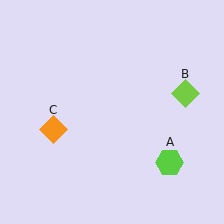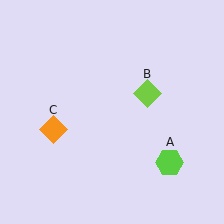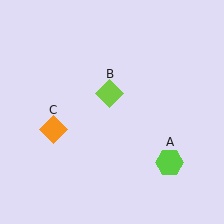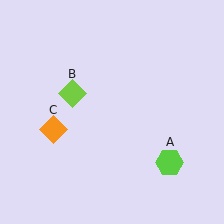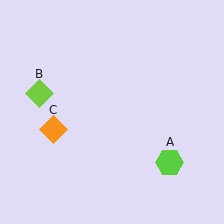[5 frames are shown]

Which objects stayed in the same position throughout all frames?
Lime hexagon (object A) and orange diamond (object C) remained stationary.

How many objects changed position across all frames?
1 object changed position: lime diamond (object B).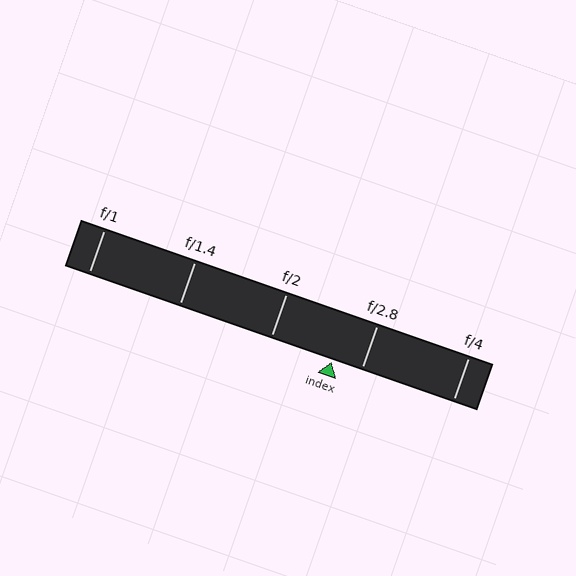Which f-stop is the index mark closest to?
The index mark is closest to f/2.8.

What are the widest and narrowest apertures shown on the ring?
The widest aperture shown is f/1 and the narrowest is f/4.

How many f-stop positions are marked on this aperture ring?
There are 5 f-stop positions marked.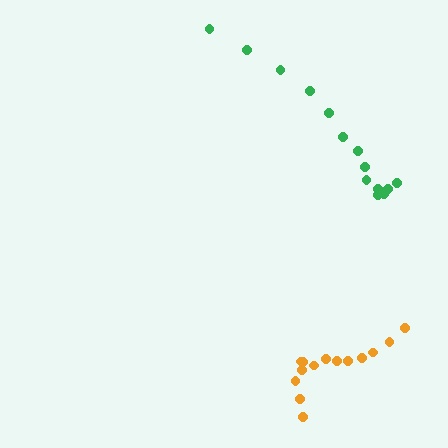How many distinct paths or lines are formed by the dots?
There are 2 distinct paths.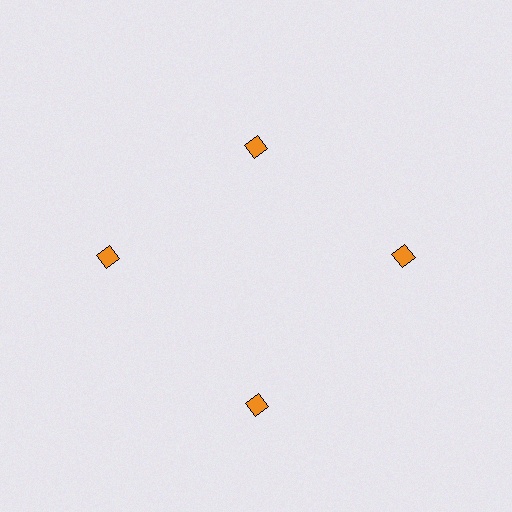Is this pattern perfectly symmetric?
No. The 4 orange diamonds are arranged in a ring, but one element near the 12 o'clock position is pulled inward toward the center, breaking the 4-fold rotational symmetry.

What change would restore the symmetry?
The symmetry would be restored by moving it outward, back onto the ring so that all 4 diamonds sit at equal angles and equal distance from the center.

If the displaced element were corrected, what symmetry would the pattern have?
It would have 4-fold rotational symmetry — the pattern would map onto itself every 90 degrees.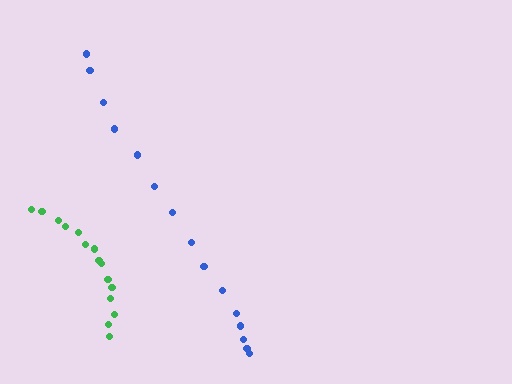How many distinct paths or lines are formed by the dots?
There are 2 distinct paths.